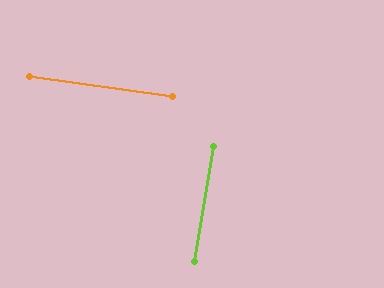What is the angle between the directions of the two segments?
Approximately 88 degrees.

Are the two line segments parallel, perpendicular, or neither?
Perpendicular — they meet at approximately 88°.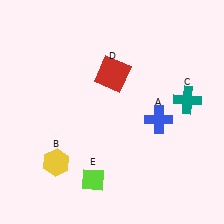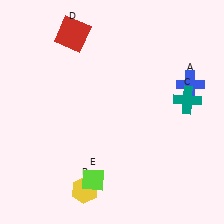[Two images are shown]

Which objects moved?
The objects that moved are: the blue cross (A), the yellow hexagon (B), the red square (D).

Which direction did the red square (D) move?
The red square (D) moved left.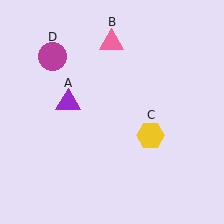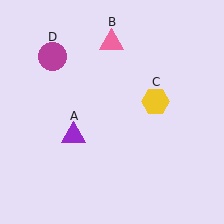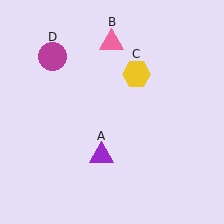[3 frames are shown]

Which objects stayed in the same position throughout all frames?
Pink triangle (object B) and magenta circle (object D) remained stationary.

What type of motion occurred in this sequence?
The purple triangle (object A), yellow hexagon (object C) rotated counterclockwise around the center of the scene.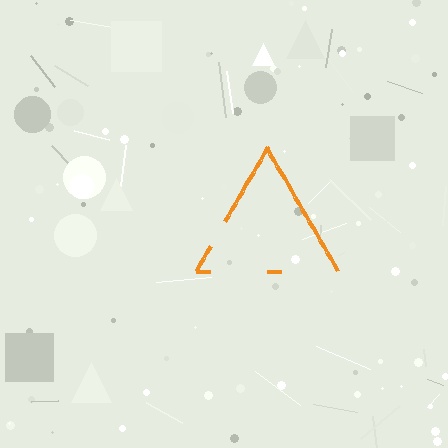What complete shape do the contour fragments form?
The contour fragments form a triangle.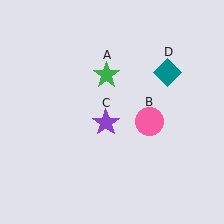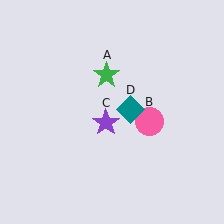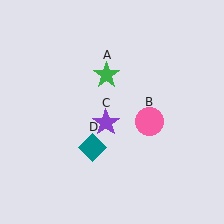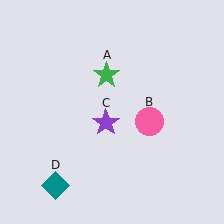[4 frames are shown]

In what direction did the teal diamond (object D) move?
The teal diamond (object D) moved down and to the left.